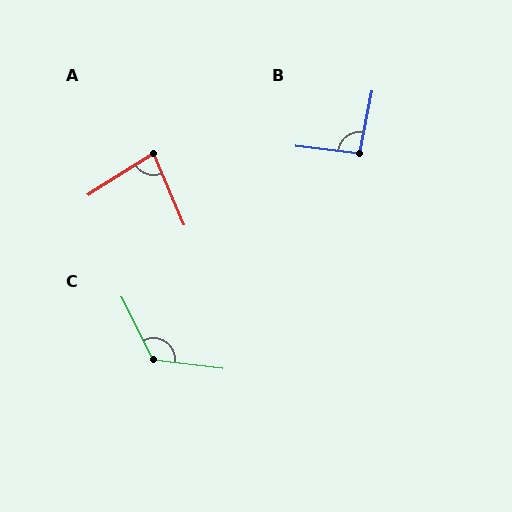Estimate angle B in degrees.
Approximately 95 degrees.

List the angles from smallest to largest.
A (80°), B (95°), C (123°).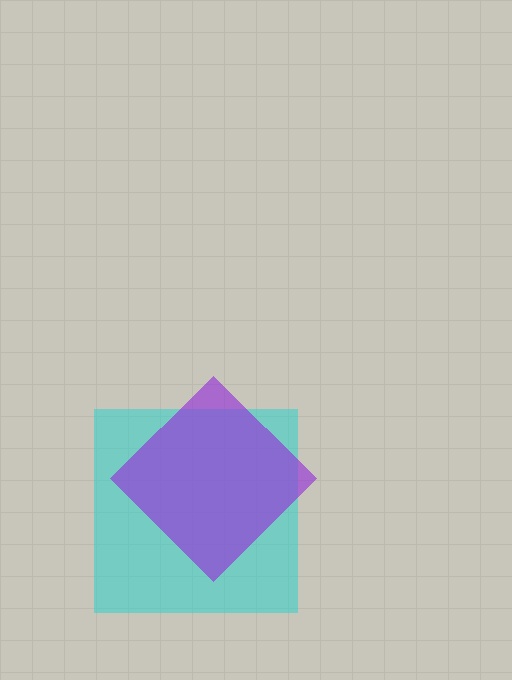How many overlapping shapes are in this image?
There are 2 overlapping shapes in the image.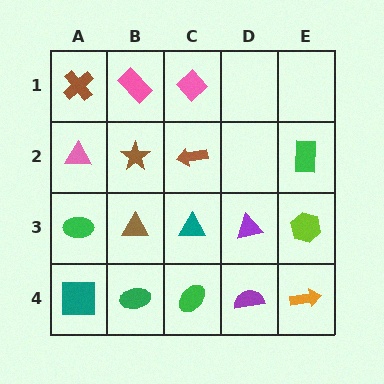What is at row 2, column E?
A green rectangle.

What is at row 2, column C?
A brown arrow.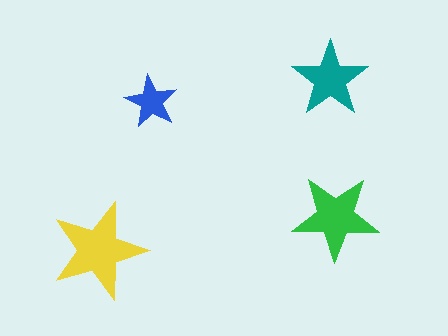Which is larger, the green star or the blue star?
The green one.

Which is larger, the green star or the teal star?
The green one.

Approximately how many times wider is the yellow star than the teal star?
About 1.5 times wider.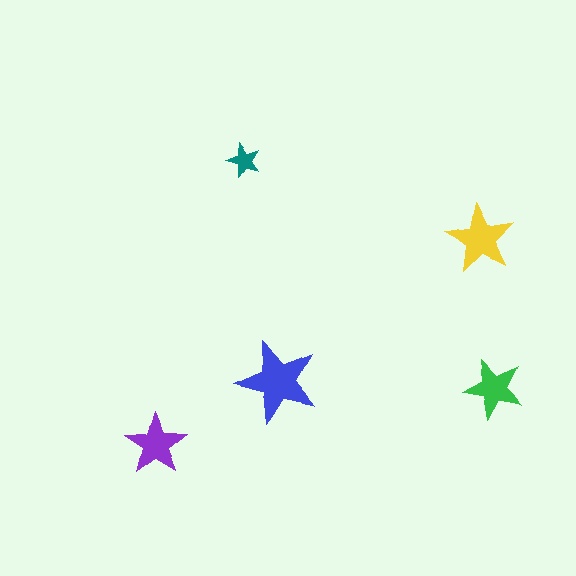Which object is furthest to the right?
The green star is rightmost.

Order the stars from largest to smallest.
the blue one, the yellow one, the purple one, the green one, the teal one.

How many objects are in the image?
There are 5 objects in the image.